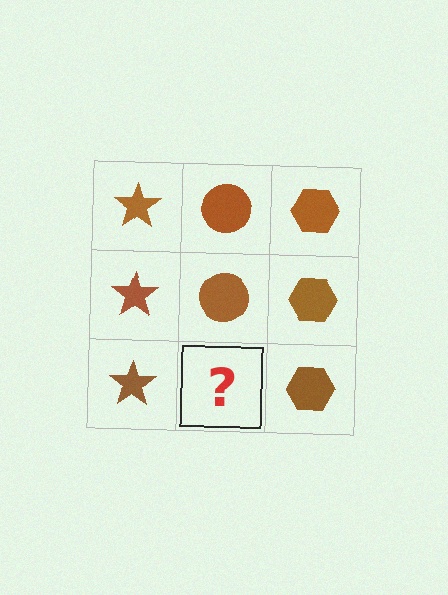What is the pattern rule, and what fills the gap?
The rule is that each column has a consistent shape. The gap should be filled with a brown circle.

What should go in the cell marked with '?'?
The missing cell should contain a brown circle.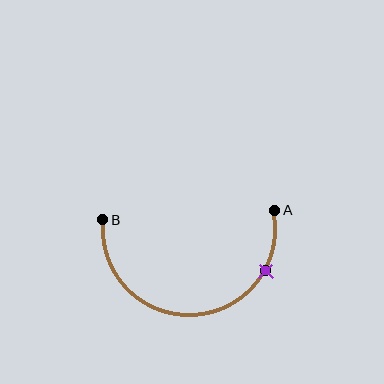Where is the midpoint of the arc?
The arc midpoint is the point on the curve farthest from the straight line joining A and B. It sits below that line.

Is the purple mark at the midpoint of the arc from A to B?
No. The purple mark lies on the arc but is closer to endpoint A. The arc midpoint would be at the point on the curve equidistant along the arc from both A and B.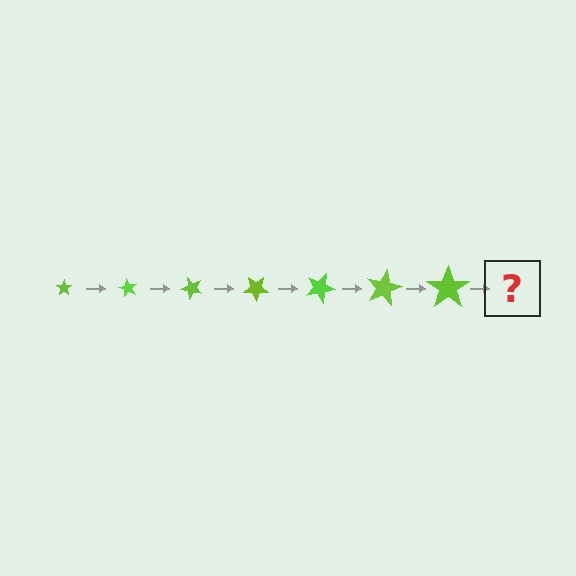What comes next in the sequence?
The next element should be a star, larger than the previous one and rotated 420 degrees from the start.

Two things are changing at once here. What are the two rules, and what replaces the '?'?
The two rules are that the star grows larger each step and it rotates 60 degrees each step. The '?' should be a star, larger than the previous one and rotated 420 degrees from the start.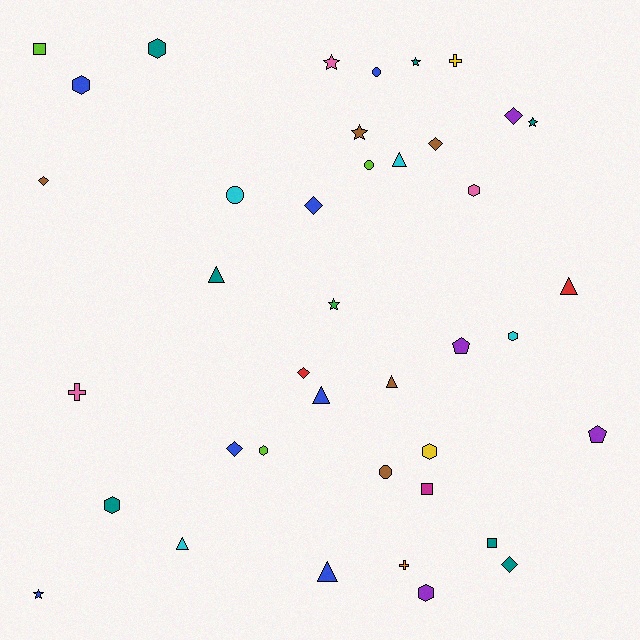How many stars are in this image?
There are 6 stars.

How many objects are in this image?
There are 40 objects.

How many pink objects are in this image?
There are 3 pink objects.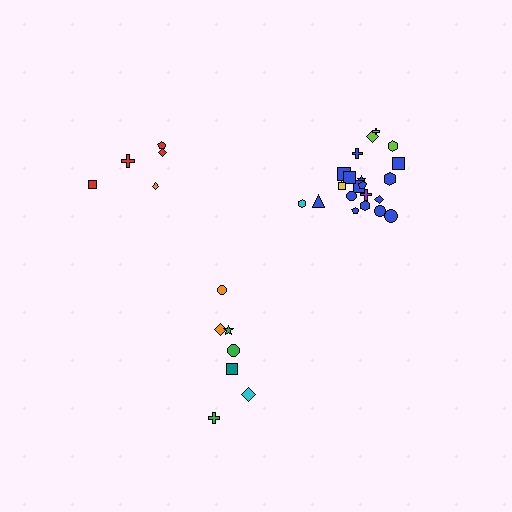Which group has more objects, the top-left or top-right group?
The top-right group.